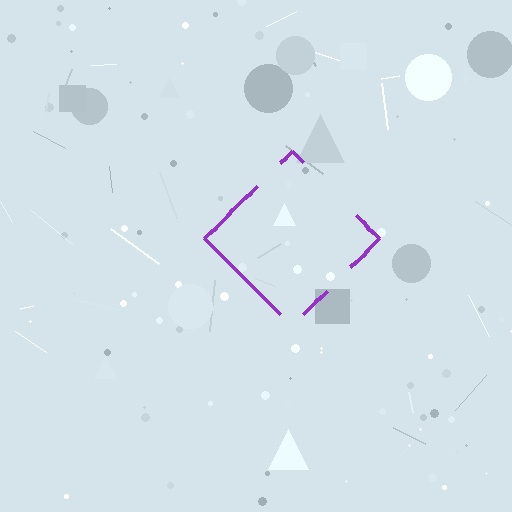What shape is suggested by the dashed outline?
The dashed outline suggests a diamond.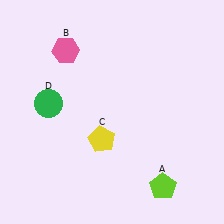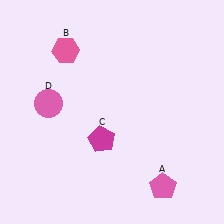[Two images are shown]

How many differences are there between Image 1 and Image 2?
There are 3 differences between the two images.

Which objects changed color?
A changed from lime to pink. C changed from yellow to magenta. D changed from green to pink.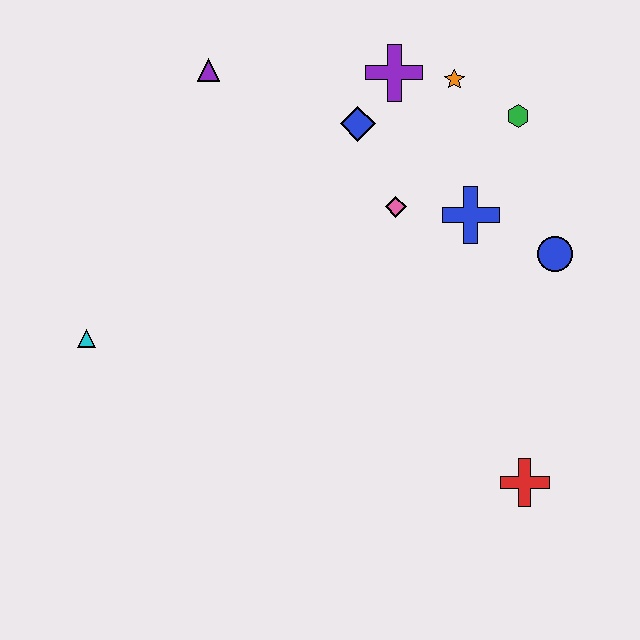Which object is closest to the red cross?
The blue circle is closest to the red cross.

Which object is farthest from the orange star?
The cyan triangle is farthest from the orange star.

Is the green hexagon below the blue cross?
No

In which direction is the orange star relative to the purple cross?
The orange star is to the right of the purple cross.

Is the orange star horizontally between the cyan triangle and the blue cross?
Yes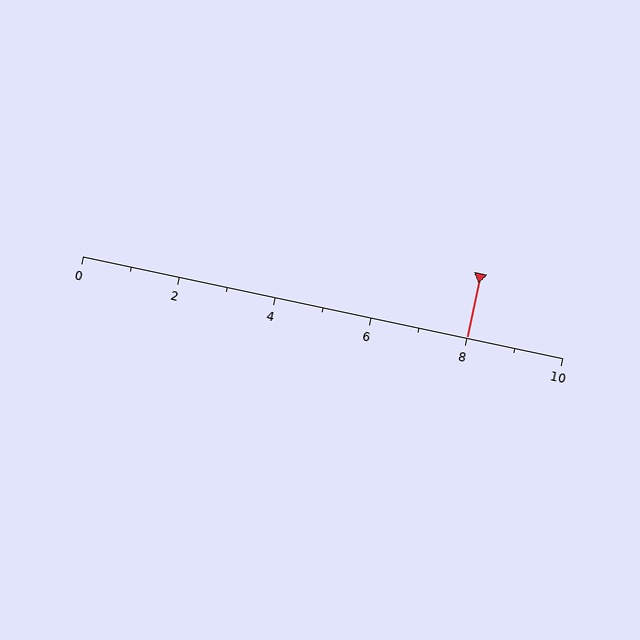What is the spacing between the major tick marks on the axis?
The major ticks are spaced 2 apart.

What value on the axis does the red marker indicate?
The marker indicates approximately 8.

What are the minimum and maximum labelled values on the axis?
The axis runs from 0 to 10.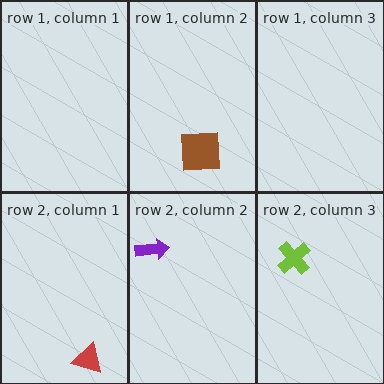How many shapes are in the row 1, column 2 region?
1.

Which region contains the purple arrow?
The row 2, column 2 region.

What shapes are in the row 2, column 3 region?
The lime cross.